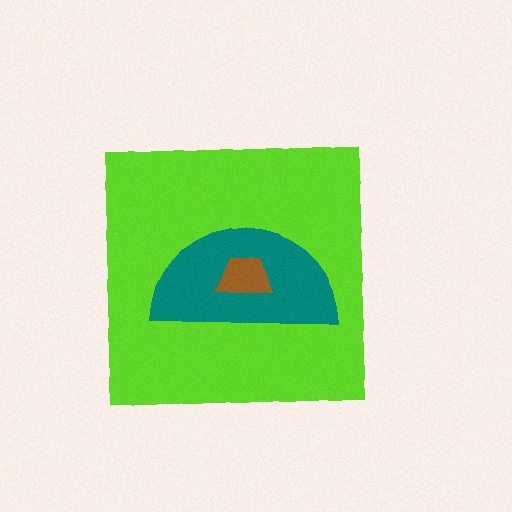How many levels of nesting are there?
3.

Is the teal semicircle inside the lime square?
Yes.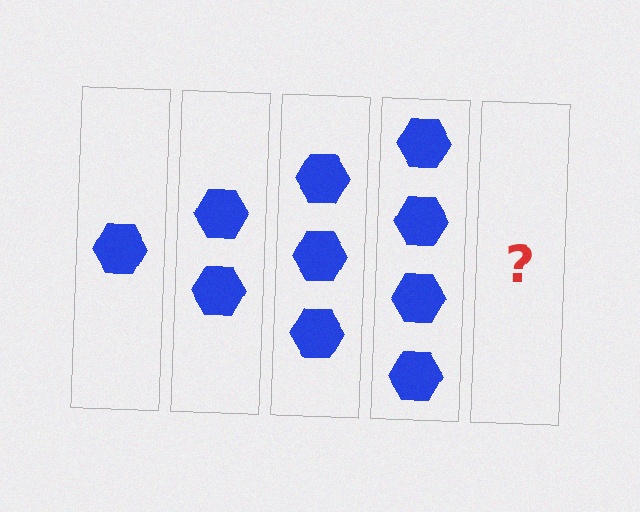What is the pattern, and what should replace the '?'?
The pattern is that each step adds one more hexagon. The '?' should be 5 hexagons.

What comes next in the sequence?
The next element should be 5 hexagons.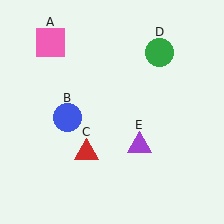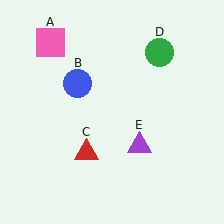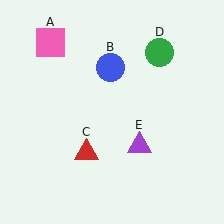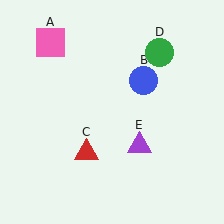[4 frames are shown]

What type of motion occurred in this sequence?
The blue circle (object B) rotated clockwise around the center of the scene.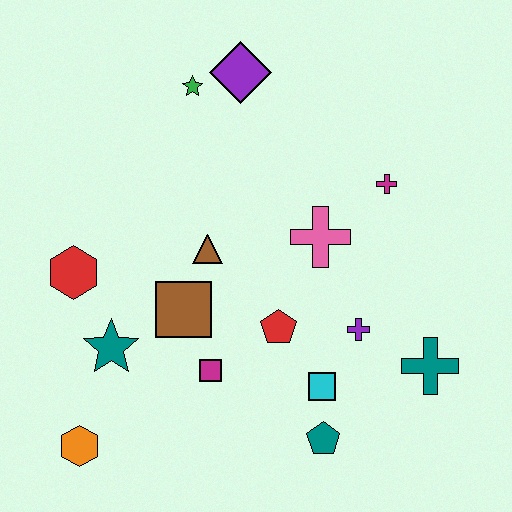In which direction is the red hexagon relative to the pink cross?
The red hexagon is to the left of the pink cross.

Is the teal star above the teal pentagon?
Yes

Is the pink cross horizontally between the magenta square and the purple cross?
Yes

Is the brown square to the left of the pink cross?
Yes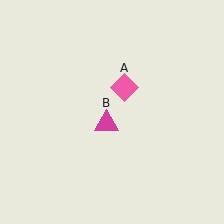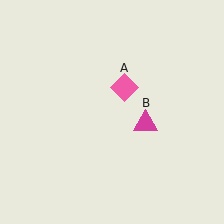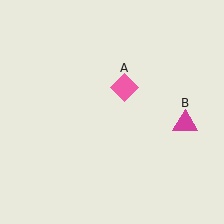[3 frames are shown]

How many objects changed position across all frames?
1 object changed position: magenta triangle (object B).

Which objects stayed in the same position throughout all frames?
Pink diamond (object A) remained stationary.